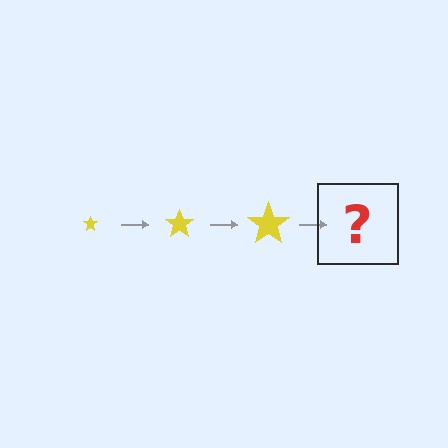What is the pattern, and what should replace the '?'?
The pattern is that the star gets progressively larger each step. The '?' should be a yellow star, larger than the previous one.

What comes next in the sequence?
The next element should be a yellow star, larger than the previous one.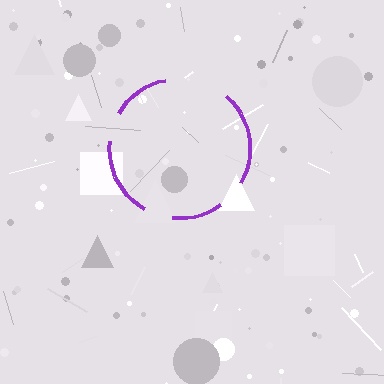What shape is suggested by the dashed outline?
The dashed outline suggests a circle.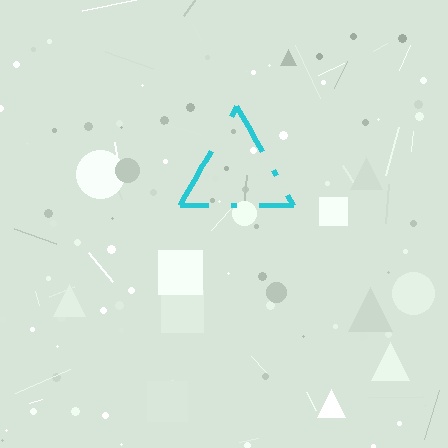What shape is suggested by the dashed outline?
The dashed outline suggests a triangle.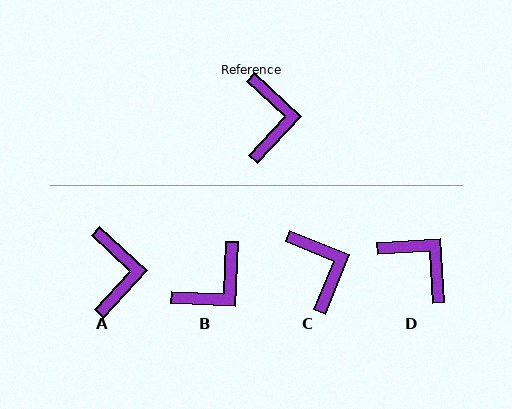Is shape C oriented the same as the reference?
No, it is off by about 21 degrees.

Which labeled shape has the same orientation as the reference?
A.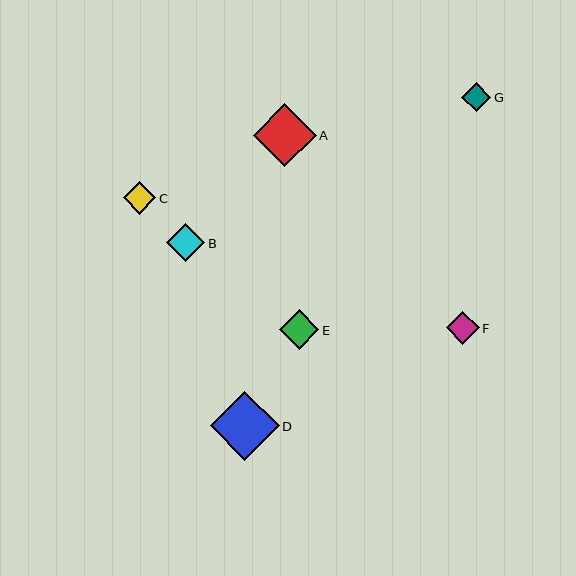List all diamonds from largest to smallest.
From largest to smallest: D, A, E, B, F, C, G.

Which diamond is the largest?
Diamond D is the largest with a size of approximately 69 pixels.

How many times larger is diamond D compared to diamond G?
Diamond D is approximately 2.4 times the size of diamond G.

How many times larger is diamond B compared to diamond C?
Diamond B is approximately 1.2 times the size of diamond C.